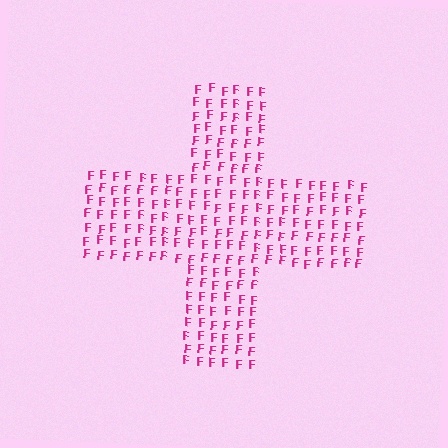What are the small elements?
The small elements are letter F's.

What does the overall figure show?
The overall figure shows a cross.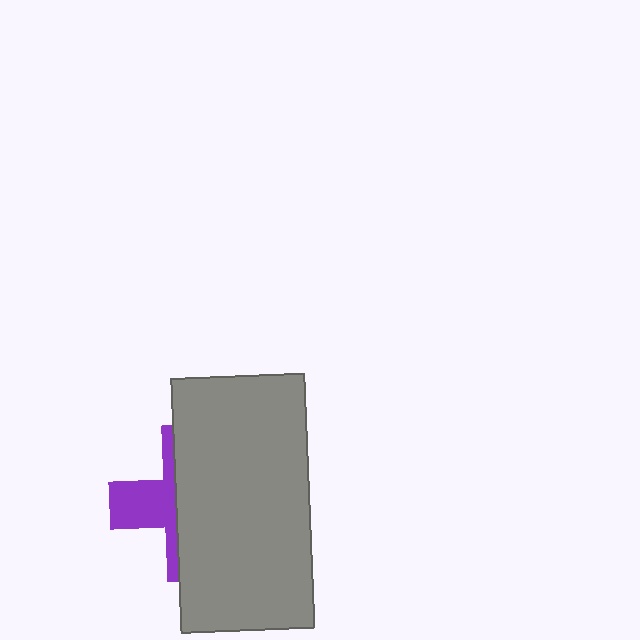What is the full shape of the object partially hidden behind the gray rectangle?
The partially hidden object is a purple cross.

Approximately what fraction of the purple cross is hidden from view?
Roughly 66% of the purple cross is hidden behind the gray rectangle.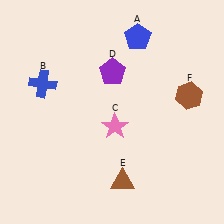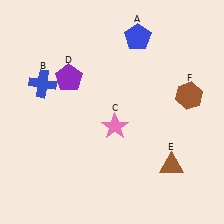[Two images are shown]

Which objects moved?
The objects that moved are: the purple pentagon (D), the brown triangle (E).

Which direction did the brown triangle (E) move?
The brown triangle (E) moved right.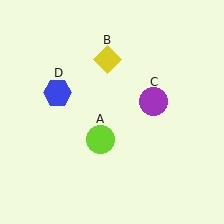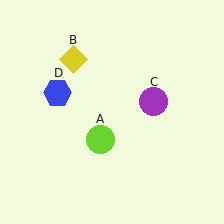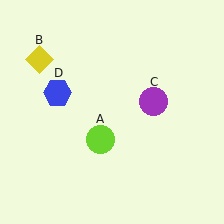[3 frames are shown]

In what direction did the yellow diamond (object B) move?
The yellow diamond (object B) moved left.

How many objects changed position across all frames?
1 object changed position: yellow diamond (object B).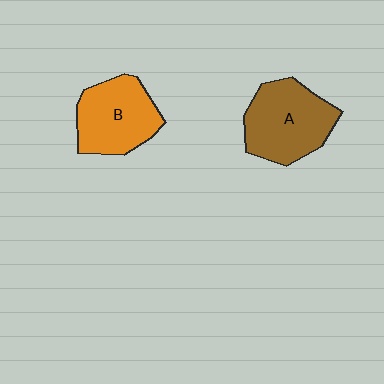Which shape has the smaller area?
Shape B (orange).